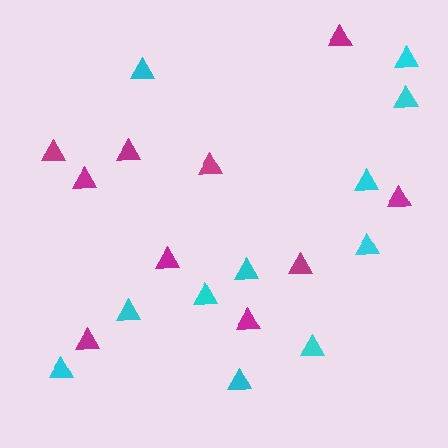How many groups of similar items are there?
There are 2 groups: one group of magenta triangles (10) and one group of cyan triangles (11).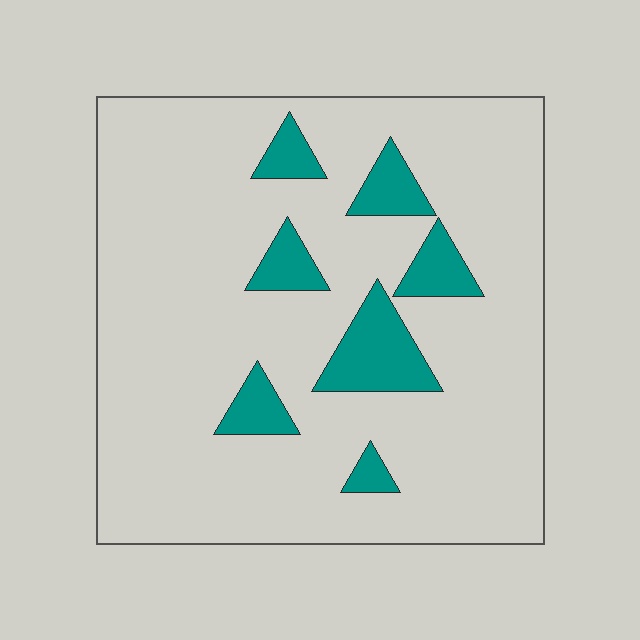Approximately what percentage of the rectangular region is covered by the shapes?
Approximately 15%.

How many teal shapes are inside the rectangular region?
7.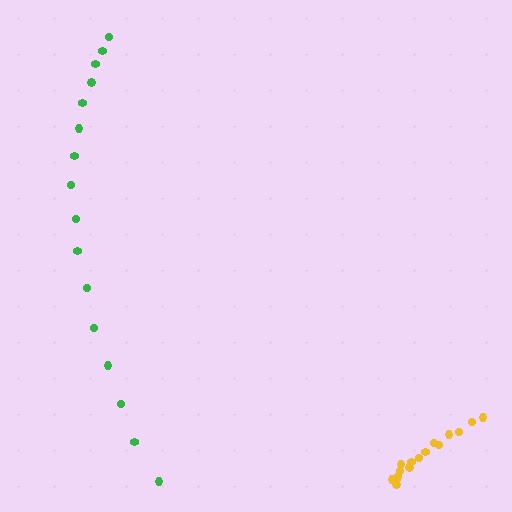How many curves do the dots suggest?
There are 2 distinct paths.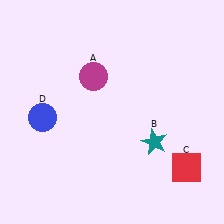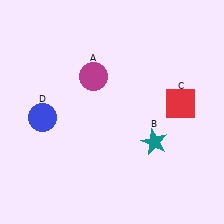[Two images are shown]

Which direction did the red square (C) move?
The red square (C) moved up.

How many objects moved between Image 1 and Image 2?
1 object moved between the two images.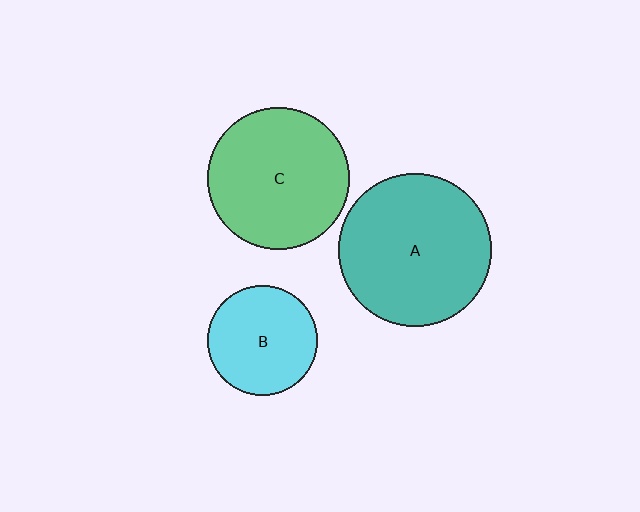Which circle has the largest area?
Circle A (teal).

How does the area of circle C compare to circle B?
Approximately 1.7 times.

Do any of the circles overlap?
No, none of the circles overlap.